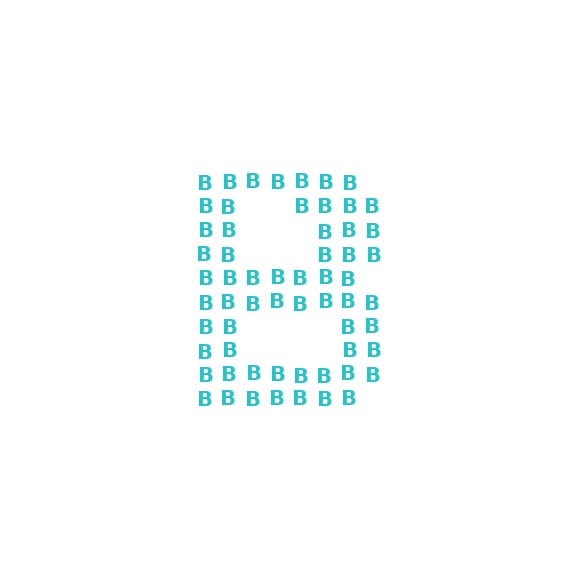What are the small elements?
The small elements are letter B's.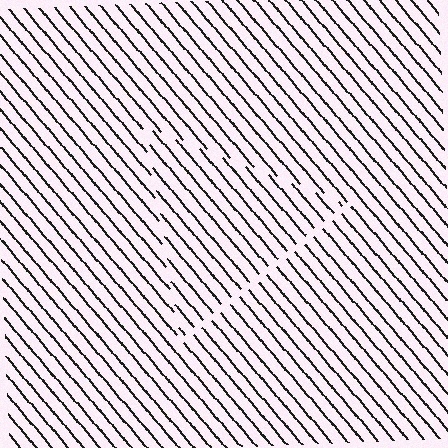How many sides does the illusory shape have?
3 sides — the line-ends trace a triangle.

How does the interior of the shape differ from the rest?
The interior of the shape contains the same grating, shifted by half a period — the contour is defined by the phase discontinuity where line-ends from the inner and outer gratings abut.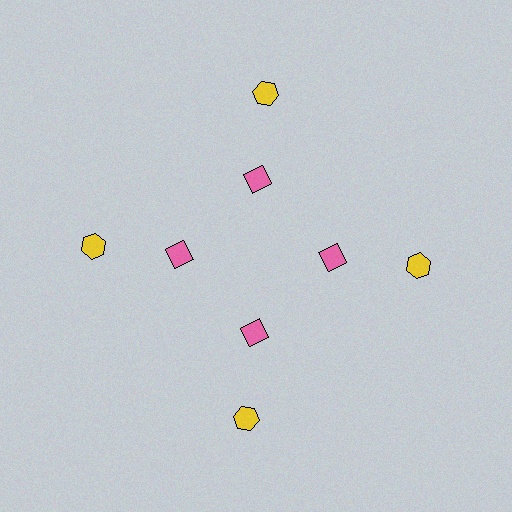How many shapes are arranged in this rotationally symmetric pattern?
There are 8 shapes, arranged in 4 groups of 2.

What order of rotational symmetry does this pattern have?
This pattern has 4-fold rotational symmetry.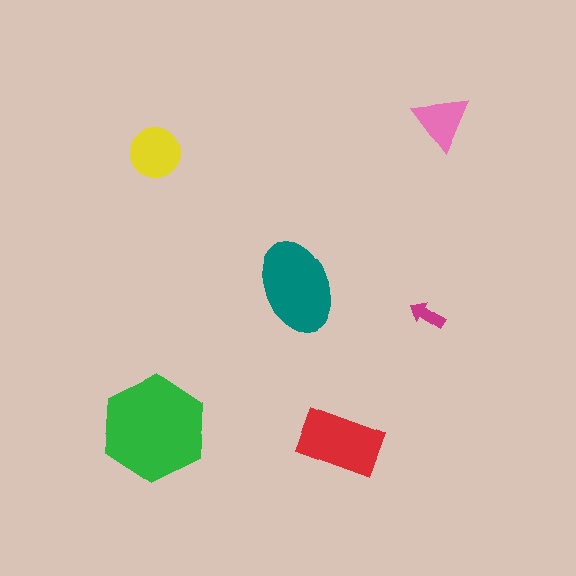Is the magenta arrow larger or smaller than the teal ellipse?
Smaller.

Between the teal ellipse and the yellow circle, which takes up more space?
The teal ellipse.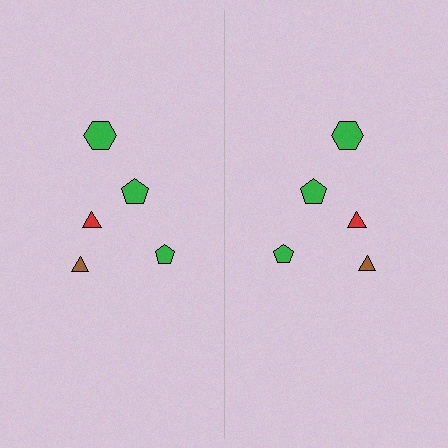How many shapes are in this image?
There are 10 shapes in this image.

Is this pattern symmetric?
Yes, this pattern has bilateral (reflection) symmetry.